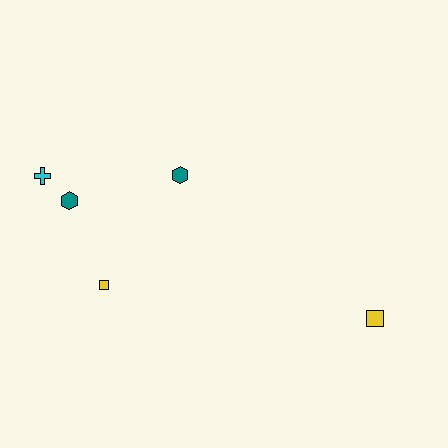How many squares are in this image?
There are 2 squares.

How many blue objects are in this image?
There are no blue objects.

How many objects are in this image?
There are 5 objects.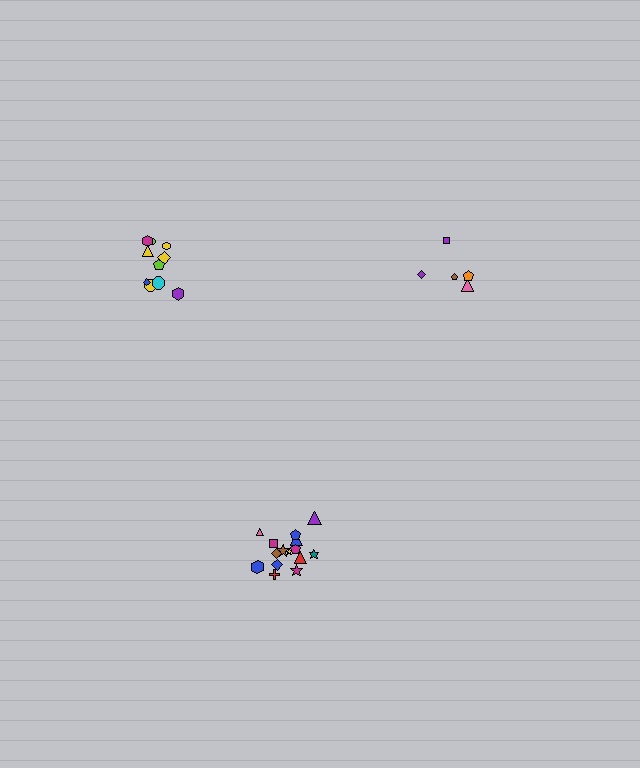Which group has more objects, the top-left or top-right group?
The top-left group.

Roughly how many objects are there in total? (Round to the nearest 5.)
Roughly 30 objects in total.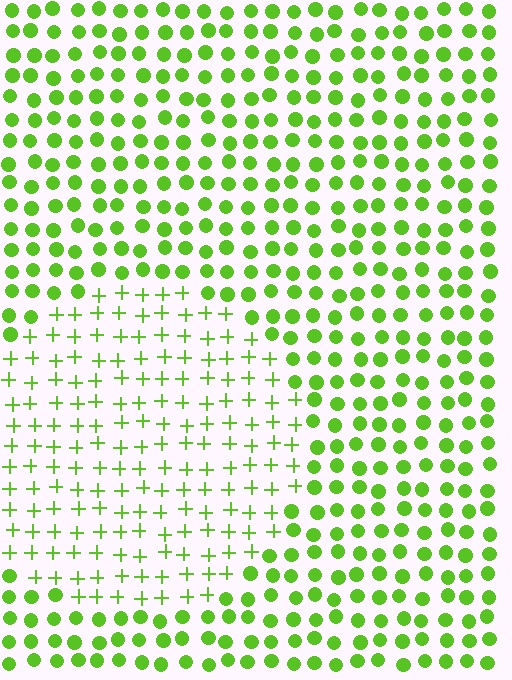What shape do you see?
I see a circle.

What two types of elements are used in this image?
The image uses plus signs inside the circle region and circles outside it.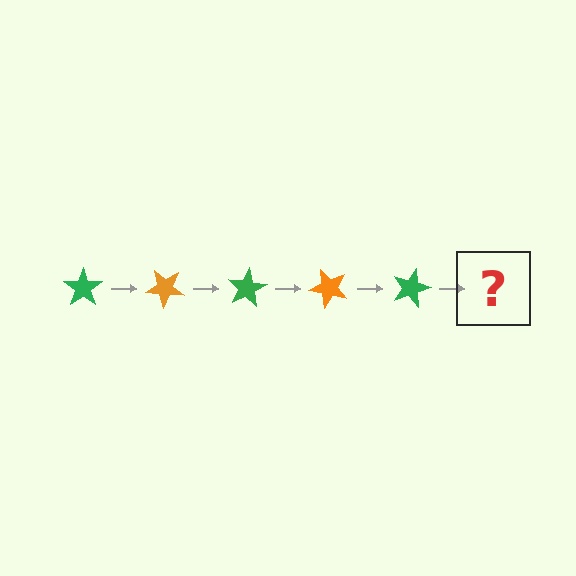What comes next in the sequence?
The next element should be an orange star, rotated 200 degrees from the start.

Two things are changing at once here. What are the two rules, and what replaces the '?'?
The two rules are that it rotates 40 degrees each step and the color cycles through green and orange. The '?' should be an orange star, rotated 200 degrees from the start.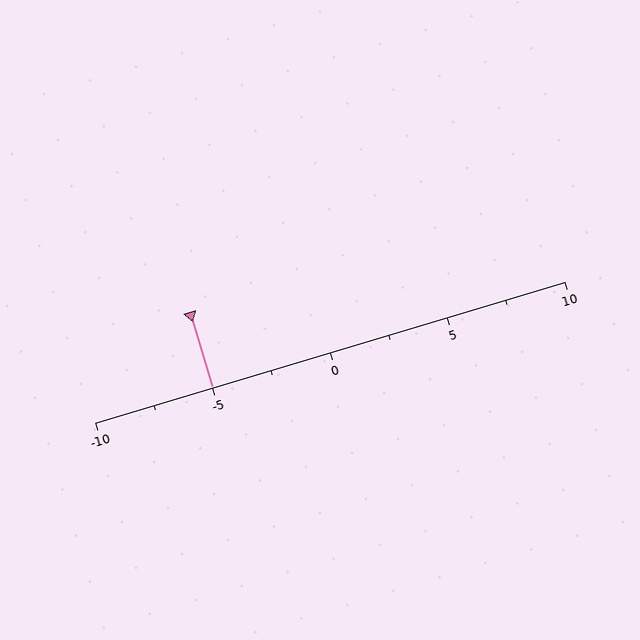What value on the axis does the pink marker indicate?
The marker indicates approximately -5.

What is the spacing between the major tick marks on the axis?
The major ticks are spaced 5 apart.